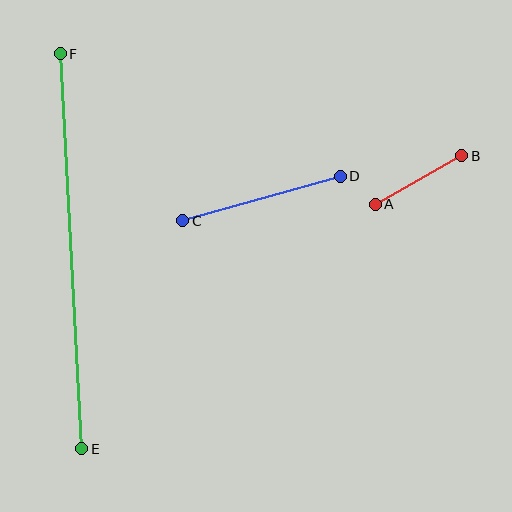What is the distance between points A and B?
The distance is approximately 99 pixels.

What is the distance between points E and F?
The distance is approximately 396 pixels.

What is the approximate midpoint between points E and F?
The midpoint is at approximately (71, 251) pixels.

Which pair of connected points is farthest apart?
Points E and F are farthest apart.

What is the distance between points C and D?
The distance is approximately 163 pixels.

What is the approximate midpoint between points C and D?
The midpoint is at approximately (261, 199) pixels.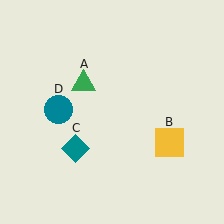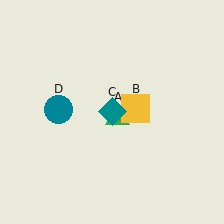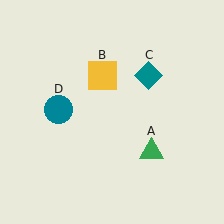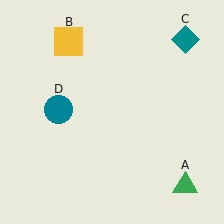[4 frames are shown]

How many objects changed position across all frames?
3 objects changed position: green triangle (object A), yellow square (object B), teal diamond (object C).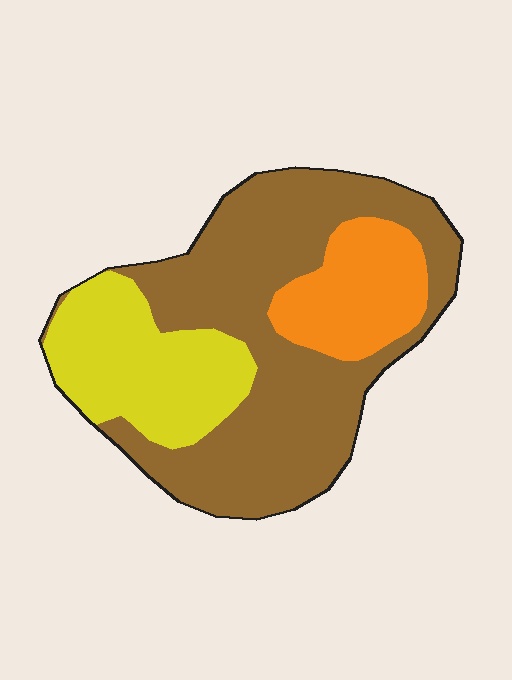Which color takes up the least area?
Orange, at roughly 15%.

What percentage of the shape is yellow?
Yellow takes up less than a quarter of the shape.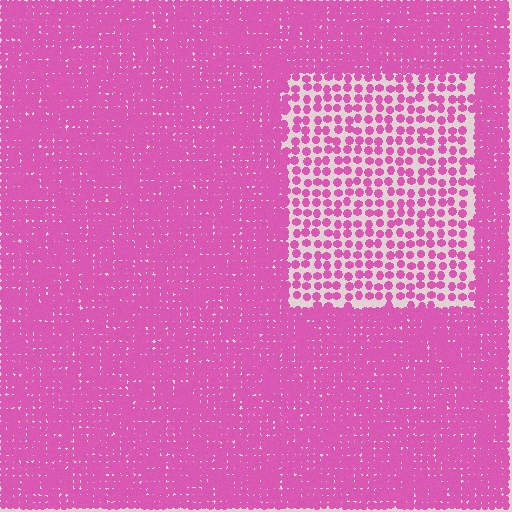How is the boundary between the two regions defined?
The boundary is defined by a change in element density (approximately 2.4x ratio). All elements are the same color, size, and shape.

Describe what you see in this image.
The image contains small pink elements arranged at two different densities. A rectangle-shaped region is visible where the elements are less densely packed than the surrounding area.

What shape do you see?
I see a rectangle.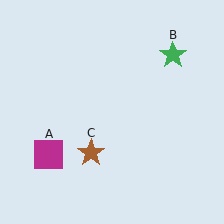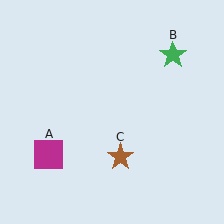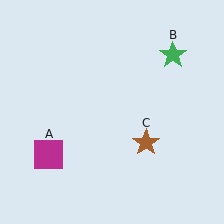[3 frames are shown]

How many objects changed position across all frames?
1 object changed position: brown star (object C).